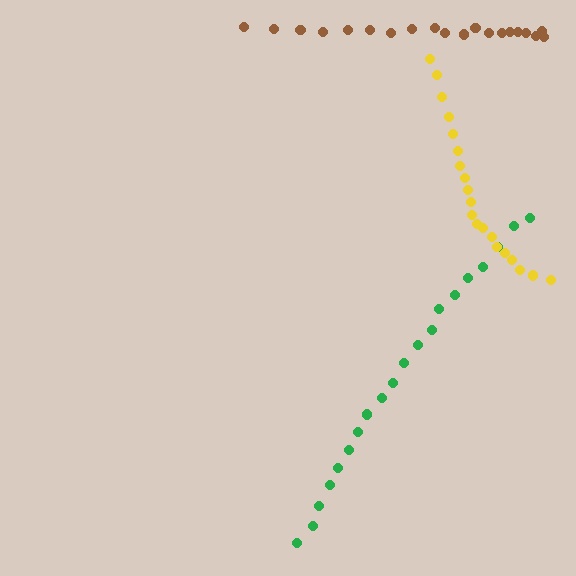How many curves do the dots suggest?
There are 3 distinct paths.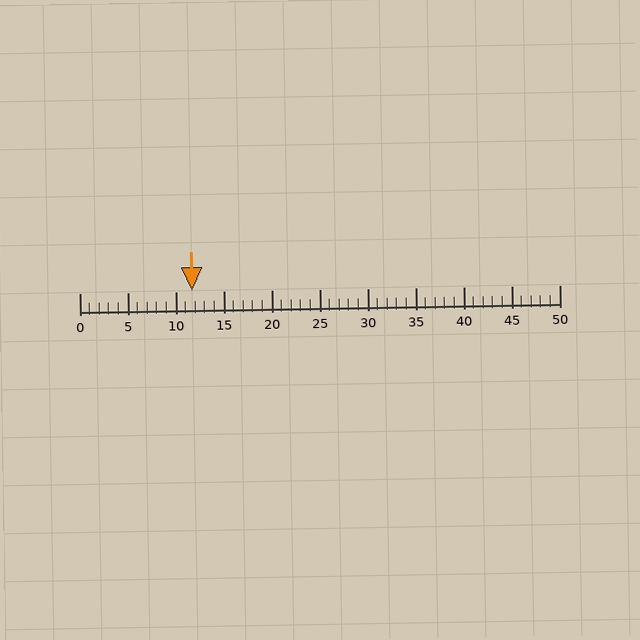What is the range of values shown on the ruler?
The ruler shows values from 0 to 50.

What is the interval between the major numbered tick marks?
The major tick marks are spaced 5 units apart.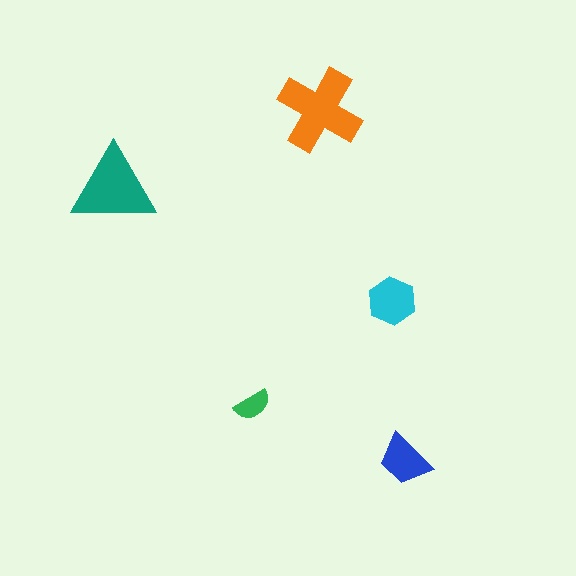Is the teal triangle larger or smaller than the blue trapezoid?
Larger.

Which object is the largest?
The orange cross.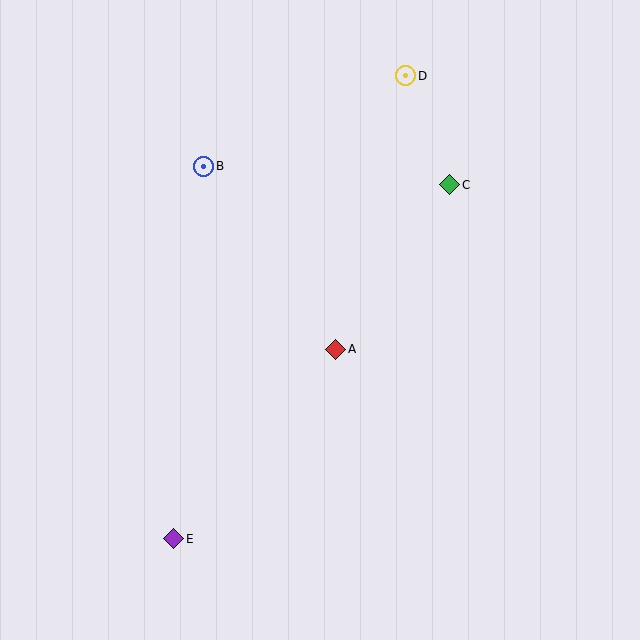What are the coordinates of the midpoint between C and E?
The midpoint between C and E is at (312, 362).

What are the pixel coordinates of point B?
Point B is at (204, 166).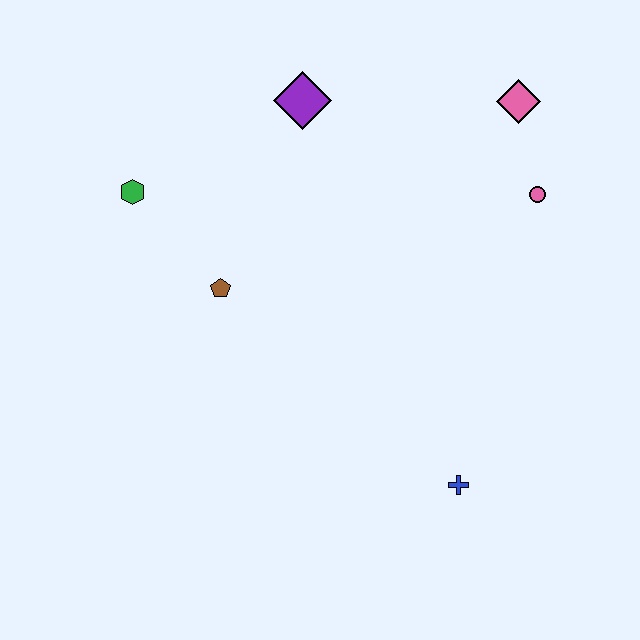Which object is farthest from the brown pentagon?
The pink diamond is farthest from the brown pentagon.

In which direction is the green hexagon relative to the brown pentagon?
The green hexagon is above the brown pentagon.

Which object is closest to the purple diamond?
The green hexagon is closest to the purple diamond.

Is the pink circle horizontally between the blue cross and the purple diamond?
No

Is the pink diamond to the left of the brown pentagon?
No